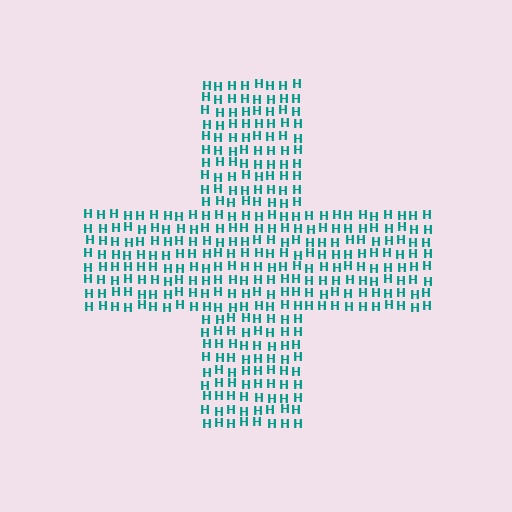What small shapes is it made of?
It is made of small letter H's.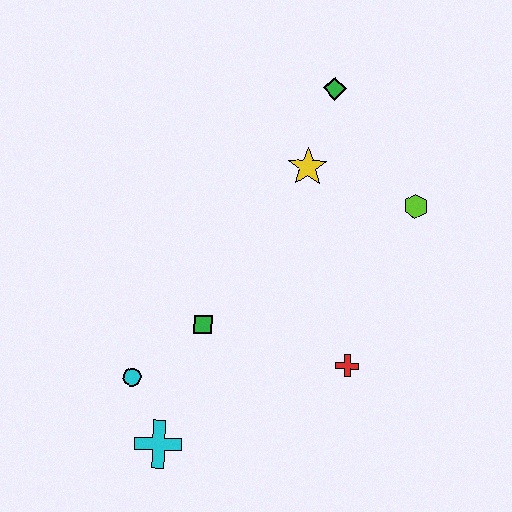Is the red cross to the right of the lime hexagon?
No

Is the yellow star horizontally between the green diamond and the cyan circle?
Yes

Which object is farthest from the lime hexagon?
The cyan cross is farthest from the lime hexagon.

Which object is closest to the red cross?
The green square is closest to the red cross.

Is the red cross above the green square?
No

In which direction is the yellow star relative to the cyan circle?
The yellow star is above the cyan circle.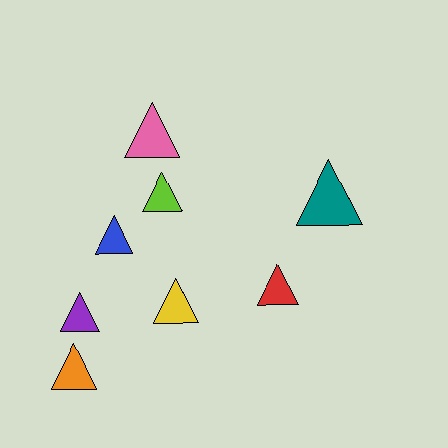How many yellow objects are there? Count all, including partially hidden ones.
There is 1 yellow object.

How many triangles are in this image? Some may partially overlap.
There are 8 triangles.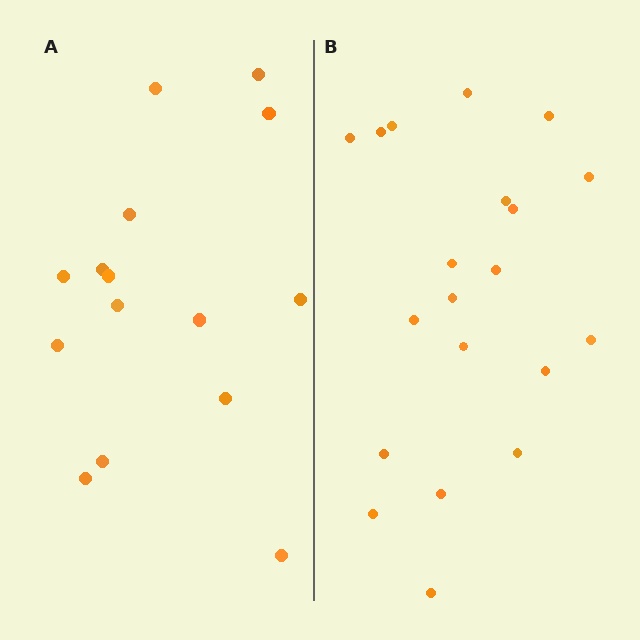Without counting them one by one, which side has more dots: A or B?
Region B (the right region) has more dots.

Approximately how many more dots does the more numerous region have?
Region B has about 5 more dots than region A.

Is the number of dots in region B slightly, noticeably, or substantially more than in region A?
Region B has noticeably more, but not dramatically so. The ratio is roughly 1.3 to 1.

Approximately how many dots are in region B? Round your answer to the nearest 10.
About 20 dots.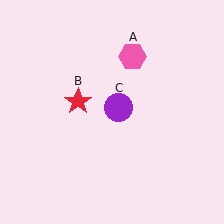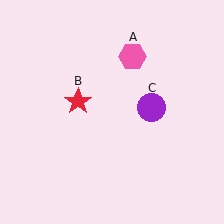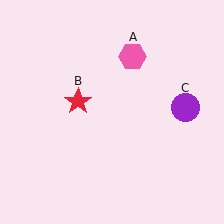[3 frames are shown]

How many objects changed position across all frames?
1 object changed position: purple circle (object C).